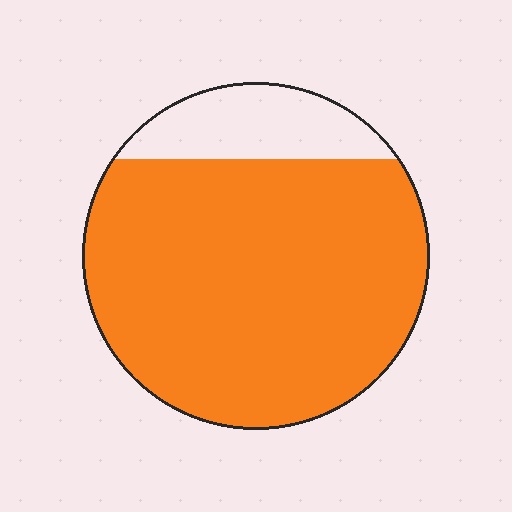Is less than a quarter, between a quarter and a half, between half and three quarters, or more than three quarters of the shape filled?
More than three quarters.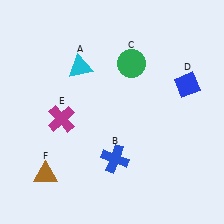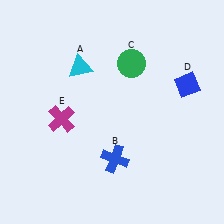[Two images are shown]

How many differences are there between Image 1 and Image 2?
There is 1 difference between the two images.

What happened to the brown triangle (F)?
The brown triangle (F) was removed in Image 2. It was in the bottom-left area of Image 1.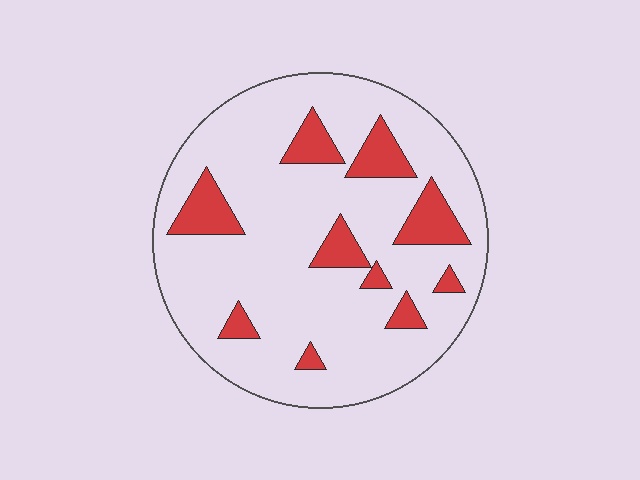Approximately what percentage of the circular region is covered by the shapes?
Approximately 15%.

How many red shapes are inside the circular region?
10.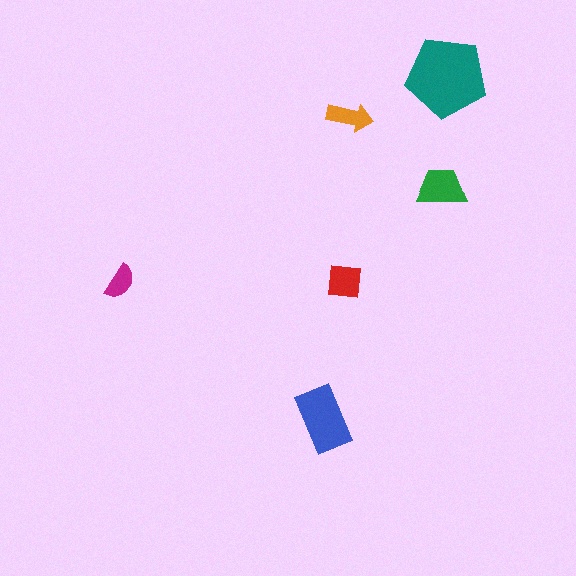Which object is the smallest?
The magenta semicircle.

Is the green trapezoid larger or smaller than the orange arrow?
Larger.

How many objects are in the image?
There are 6 objects in the image.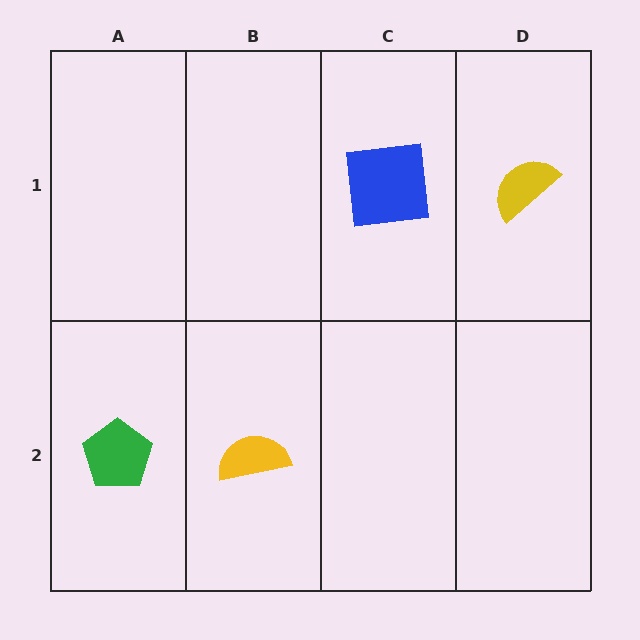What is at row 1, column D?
A yellow semicircle.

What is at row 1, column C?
A blue square.